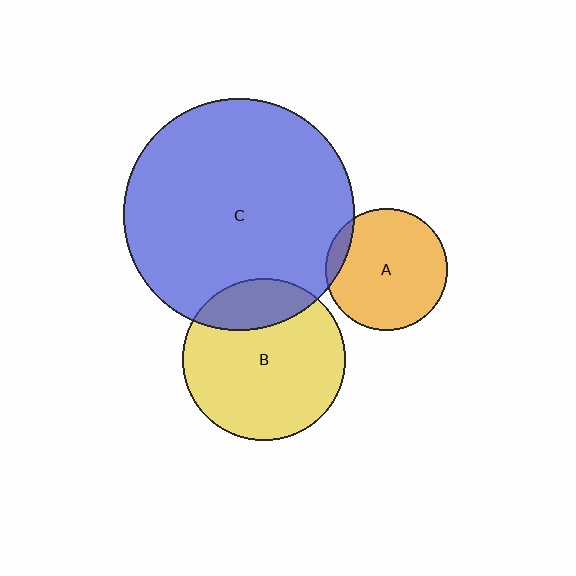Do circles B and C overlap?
Yes.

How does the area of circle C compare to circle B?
Approximately 2.0 times.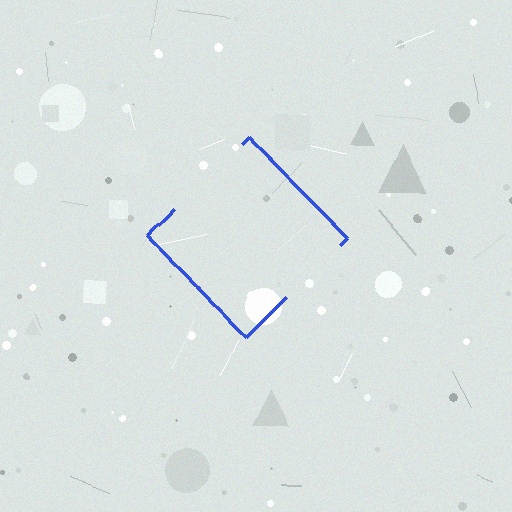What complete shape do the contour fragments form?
The contour fragments form a diamond.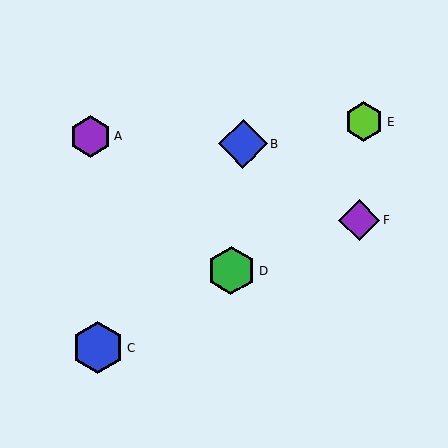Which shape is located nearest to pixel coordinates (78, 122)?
The purple hexagon (labeled A) at (90, 136) is nearest to that location.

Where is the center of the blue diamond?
The center of the blue diamond is at (243, 144).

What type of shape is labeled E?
Shape E is a lime hexagon.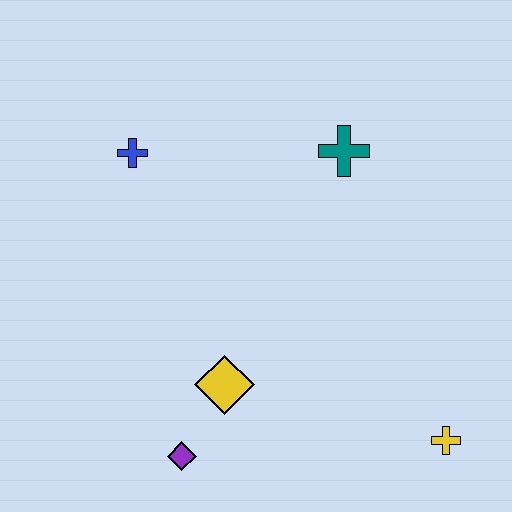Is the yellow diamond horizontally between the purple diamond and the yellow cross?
Yes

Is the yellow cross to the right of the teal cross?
Yes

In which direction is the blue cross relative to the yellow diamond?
The blue cross is above the yellow diamond.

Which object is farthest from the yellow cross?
The blue cross is farthest from the yellow cross.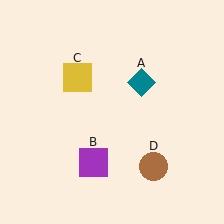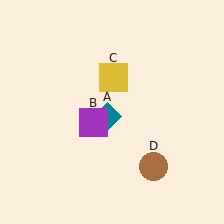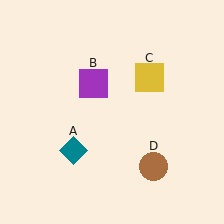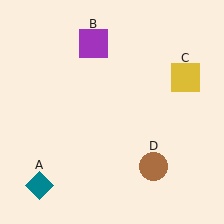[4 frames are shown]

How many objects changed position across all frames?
3 objects changed position: teal diamond (object A), purple square (object B), yellow square (object C).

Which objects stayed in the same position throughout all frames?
Brown circle (object D) remained stationary.